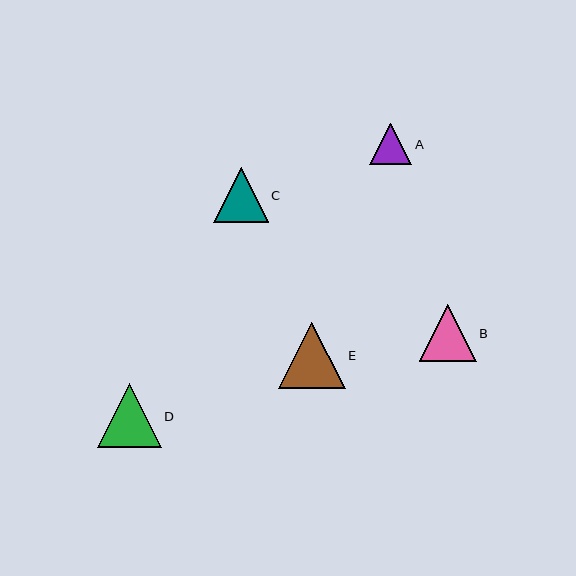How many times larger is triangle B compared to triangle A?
Triangle B is approximately 1.4 times the size of triangle A.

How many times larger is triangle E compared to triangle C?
Triangle E is approximately 1.2 times the size of triangle C.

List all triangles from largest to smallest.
From largest to smallest: E, D, B, C, A.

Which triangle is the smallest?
Triangle A is the smallest with a size of approximately 42 pixels.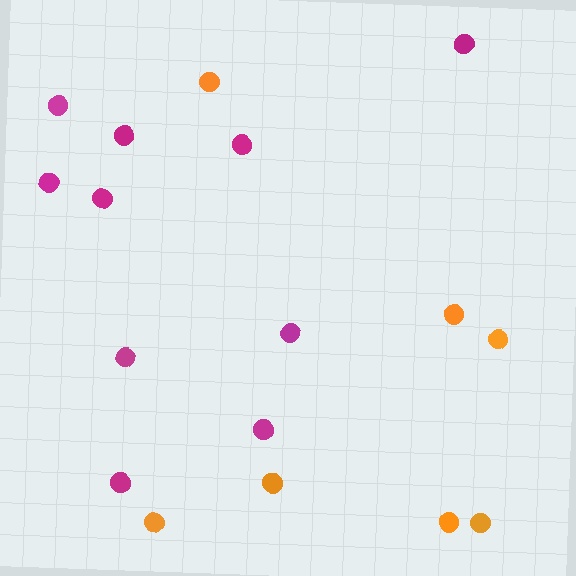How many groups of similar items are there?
There are 2 groups: one group of magenta circles (10) and one group of orange circles (7).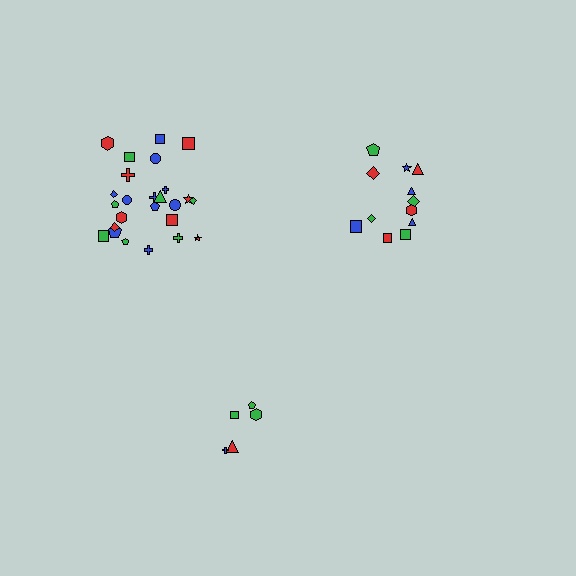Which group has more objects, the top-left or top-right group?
The top-left group.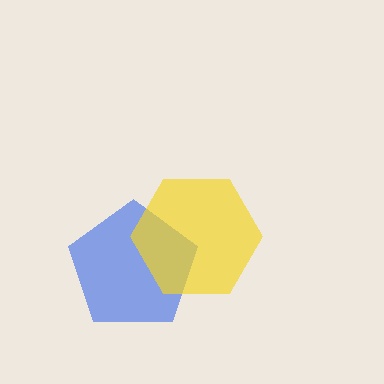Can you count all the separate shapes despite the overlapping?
Yes, there are 2 separate shapes.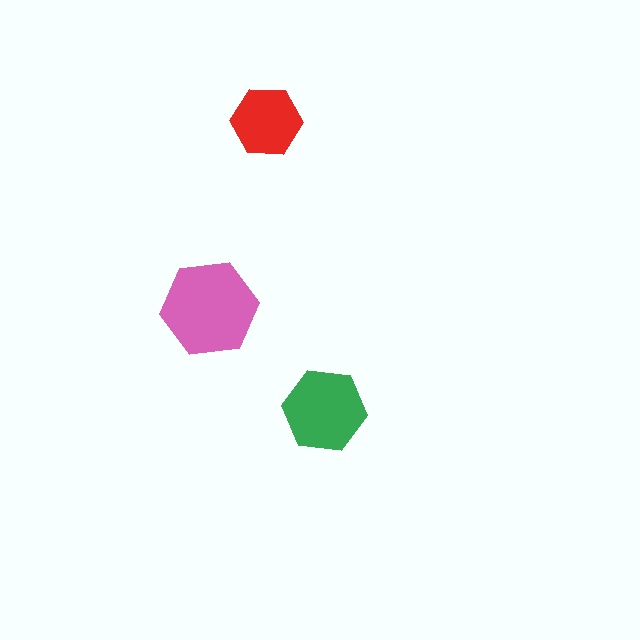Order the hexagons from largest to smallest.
the pink one, the green one, the red one.